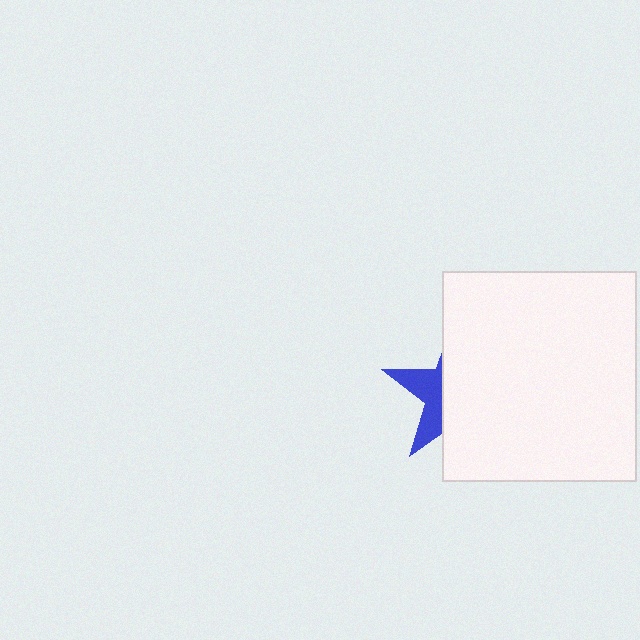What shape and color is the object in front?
The object in front is a white rectangle.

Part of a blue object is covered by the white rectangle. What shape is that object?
It is a star.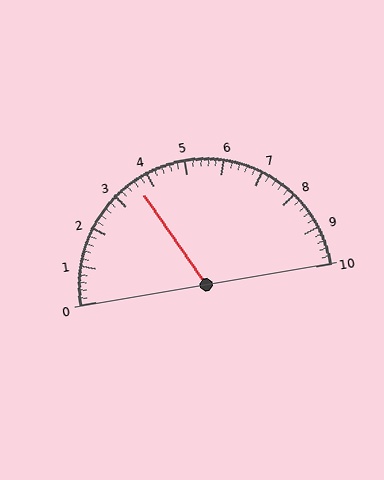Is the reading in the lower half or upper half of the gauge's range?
The reading is in the lower half of the range (0 to 10).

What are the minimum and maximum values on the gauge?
The gauge ranges from 0 to 10.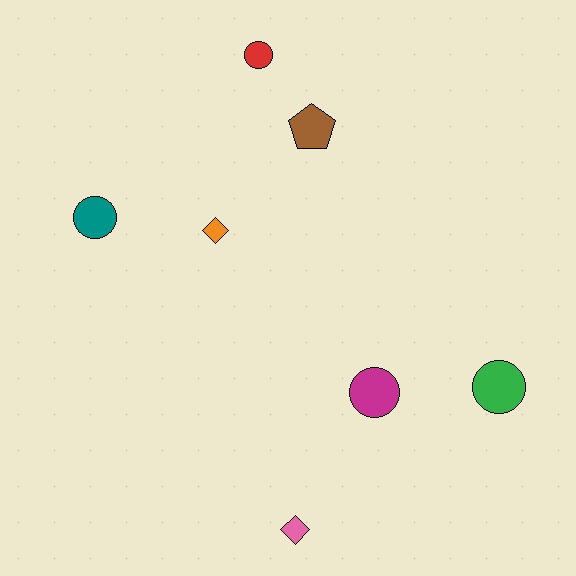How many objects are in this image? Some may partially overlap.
There are 7 objects.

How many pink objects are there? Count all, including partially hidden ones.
There is 1 pink object.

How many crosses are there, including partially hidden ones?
There are no crosses.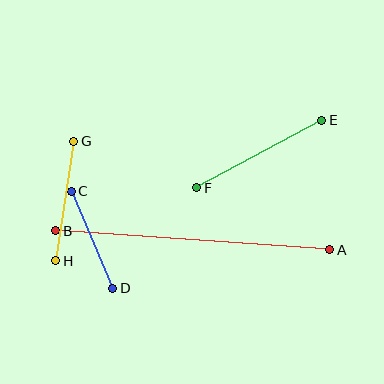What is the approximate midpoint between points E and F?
The midpoint is at approximately (259, 154) pixels.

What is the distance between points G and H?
The distance is approximately 121 pixels.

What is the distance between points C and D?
The distance is approximately 106 pixels.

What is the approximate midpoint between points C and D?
The midpoint is at approximately (92, 240) pixels.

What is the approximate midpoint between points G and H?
The midpoint is at approximately (65, 201) pixels.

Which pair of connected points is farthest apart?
Points A and B are farthest apart.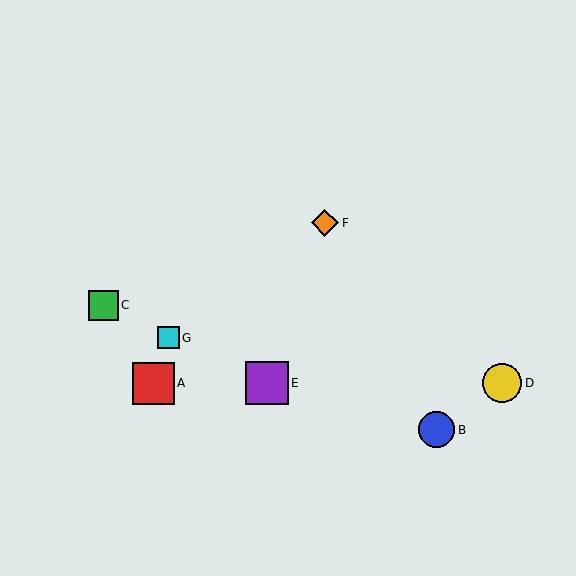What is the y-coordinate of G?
Object G is at y≈338.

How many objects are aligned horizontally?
3 objects (A, D, E) are aligned horizontally.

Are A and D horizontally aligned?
Yes, both are at y≈383.